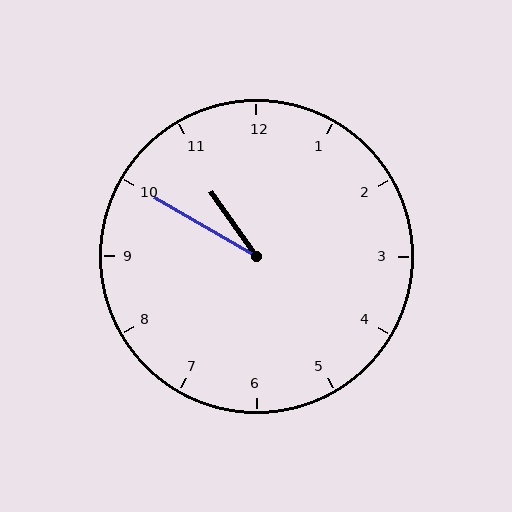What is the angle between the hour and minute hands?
Approximately 25 degrees.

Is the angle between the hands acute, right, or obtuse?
It is acute.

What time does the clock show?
10:50.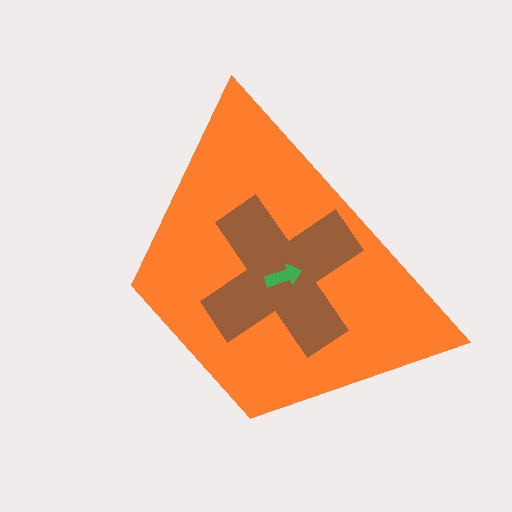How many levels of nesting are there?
3.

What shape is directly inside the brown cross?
The green arrow.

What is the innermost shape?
The green arrow.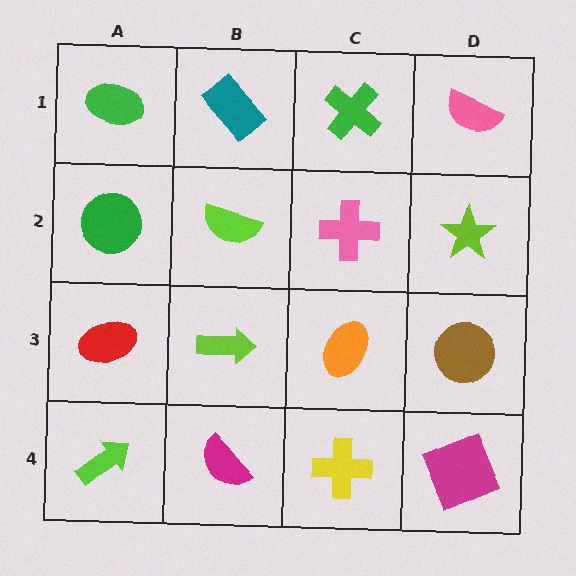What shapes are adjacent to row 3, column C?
A pink cross (row 2, column C), a yellow cross (row 4, column C), a lime arrow (row 3, column B), a brown circle (row 3, column D).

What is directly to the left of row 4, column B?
A lime arrow.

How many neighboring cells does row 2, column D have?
3.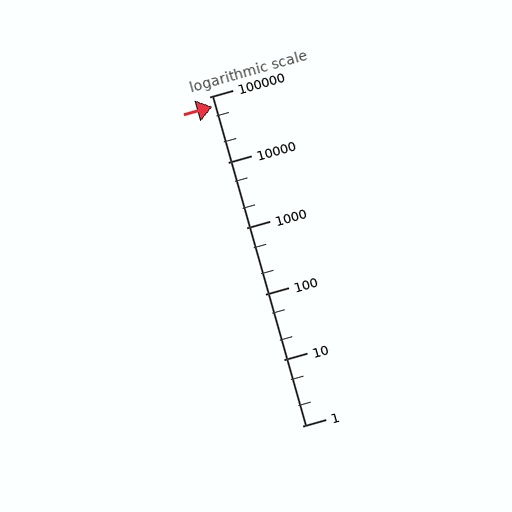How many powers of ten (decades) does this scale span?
The scale spans 5 decades, from 1 to 100000.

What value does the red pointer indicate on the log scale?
The pointer indicates approximately 71000.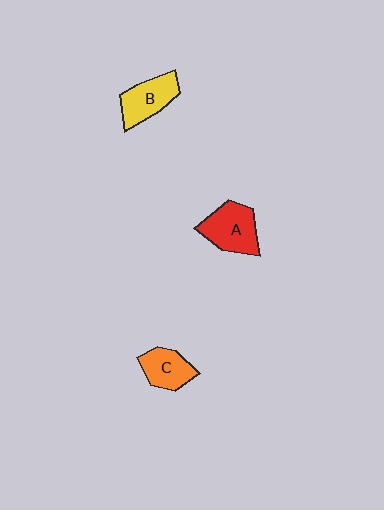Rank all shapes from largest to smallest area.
From largest to smallest: A (red), B (yellow), C (orange).